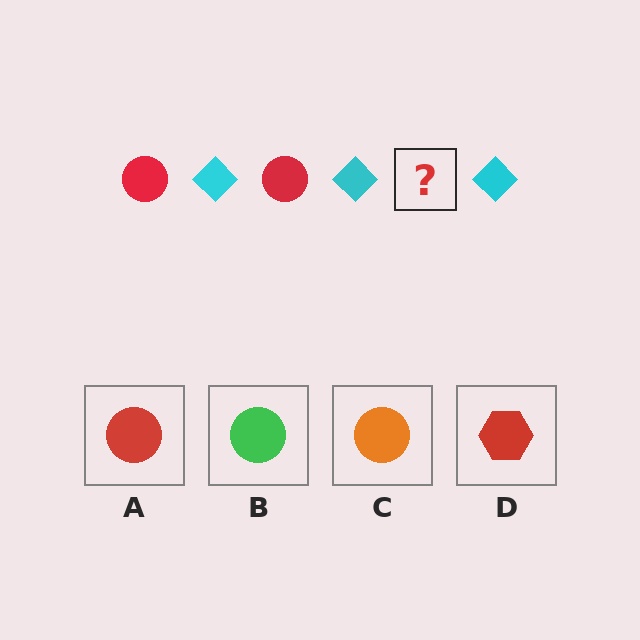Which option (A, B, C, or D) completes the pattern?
A.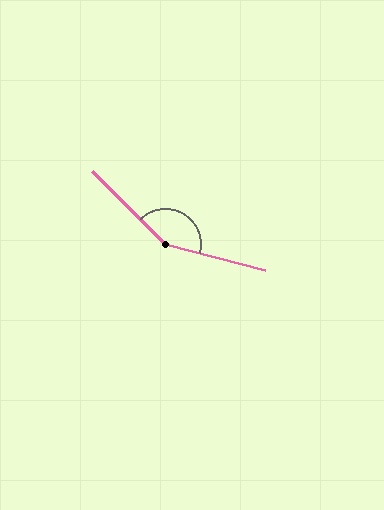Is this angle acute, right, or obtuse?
It is obtuse.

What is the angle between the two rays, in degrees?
Approximately 150 degrees.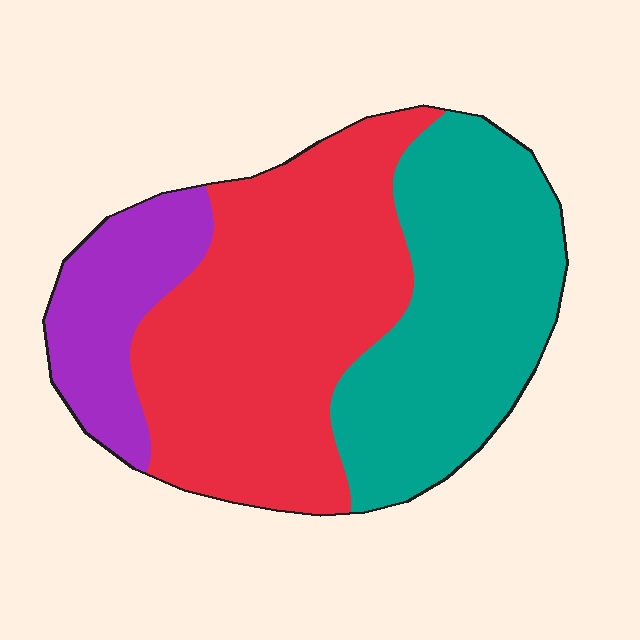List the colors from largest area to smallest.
From largest to smallest: red, teal, purple.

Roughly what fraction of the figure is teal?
Teal covers about 35% of the figure.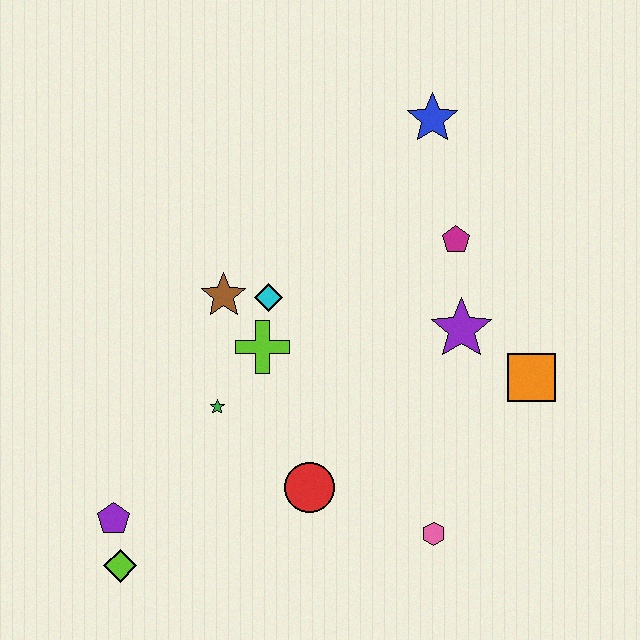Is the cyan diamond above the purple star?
Yes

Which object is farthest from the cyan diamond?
The lime diamond is farthest from the cyan diamond.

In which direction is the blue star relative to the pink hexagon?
The blue star is above the pink hexagon.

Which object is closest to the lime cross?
The cyan diamond is closest to the lime cross.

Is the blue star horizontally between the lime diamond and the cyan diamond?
No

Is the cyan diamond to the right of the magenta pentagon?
No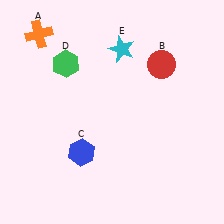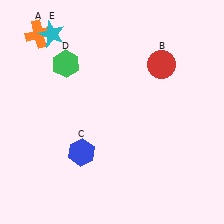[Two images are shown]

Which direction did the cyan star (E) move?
The cyan star (E) moved left.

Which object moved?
The cyan star (E) moved left.